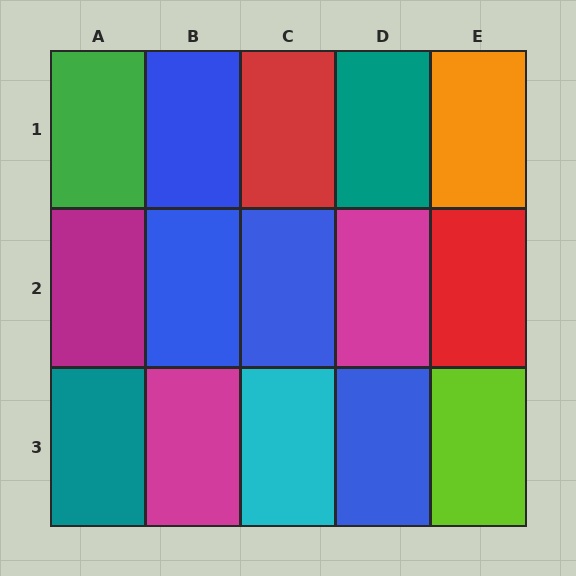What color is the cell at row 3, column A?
Teal.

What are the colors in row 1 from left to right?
Green, blue, red, teal, orange.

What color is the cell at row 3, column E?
Lime.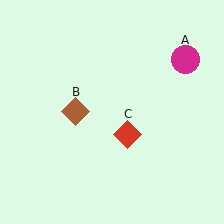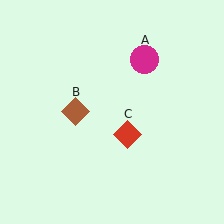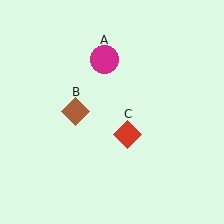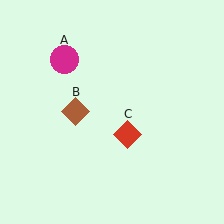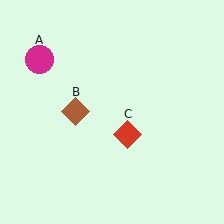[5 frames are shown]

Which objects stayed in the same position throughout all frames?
Brown diamond (object B) and red diamond (object C) remained stationary.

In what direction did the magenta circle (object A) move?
The magenta circle (object A) moved left.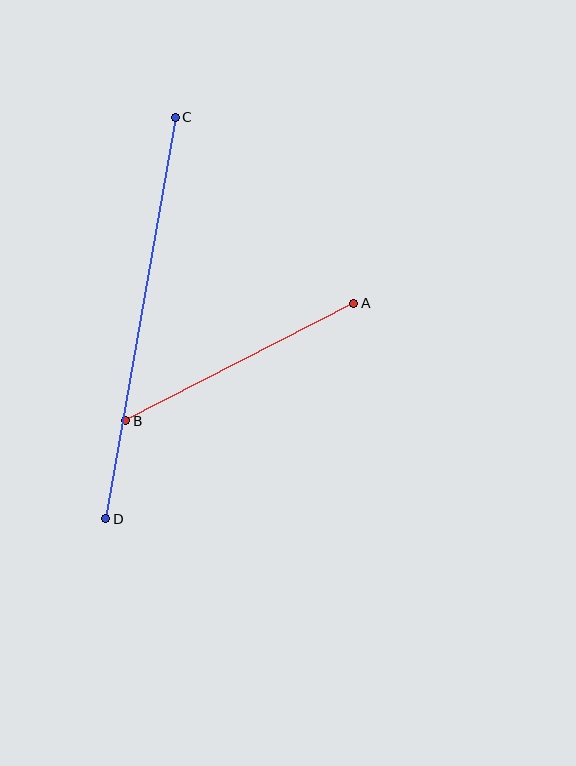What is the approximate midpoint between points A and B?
The midpoint is at approximately (240, 362) pixels.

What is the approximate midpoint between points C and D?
The midpoint is at approximately (140, 318) pixels.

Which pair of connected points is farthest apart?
Points C and D are farthest apart.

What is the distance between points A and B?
The distance is approximately 257 pixels.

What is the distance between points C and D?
The distance is approximately 408 pixels.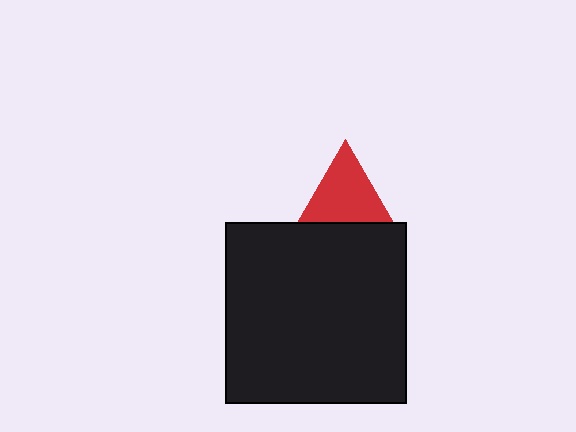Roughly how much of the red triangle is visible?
About half of it is visible (roughly 62%).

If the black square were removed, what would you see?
You would see the complete red triangle.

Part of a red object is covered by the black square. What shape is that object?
It is a triangle.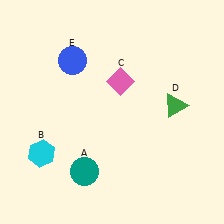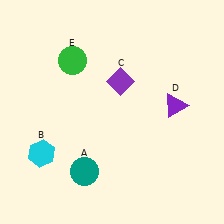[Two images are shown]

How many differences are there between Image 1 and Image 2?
There are 3 differences between the two images.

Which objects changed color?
C changed from pink to purple. D changed from green to purple. E changed from blue to green.